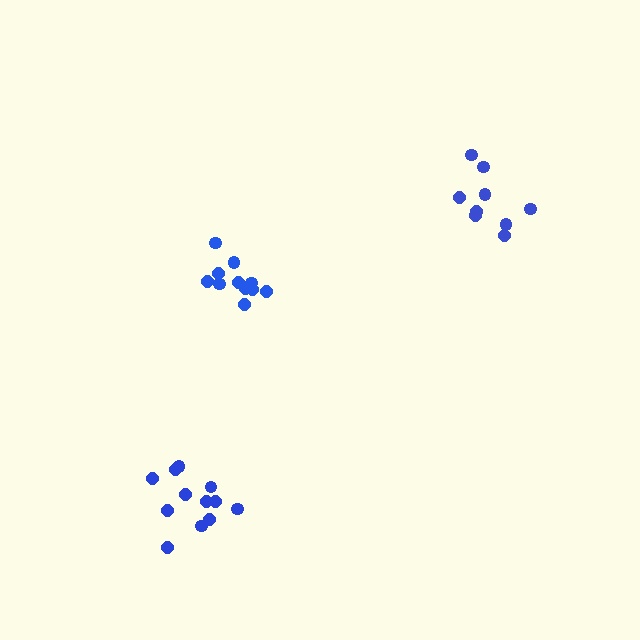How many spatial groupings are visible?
There are 3 spatial groupings.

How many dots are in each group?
Group 1: 11 dots, Group 2: 9 dots, Group 3: 12 dots (32 total).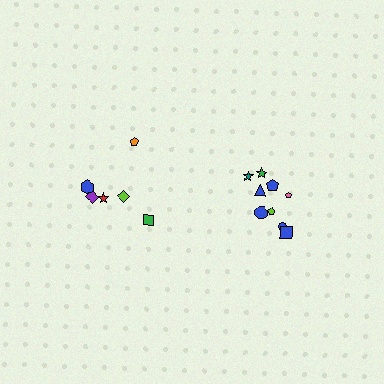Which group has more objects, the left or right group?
The right group.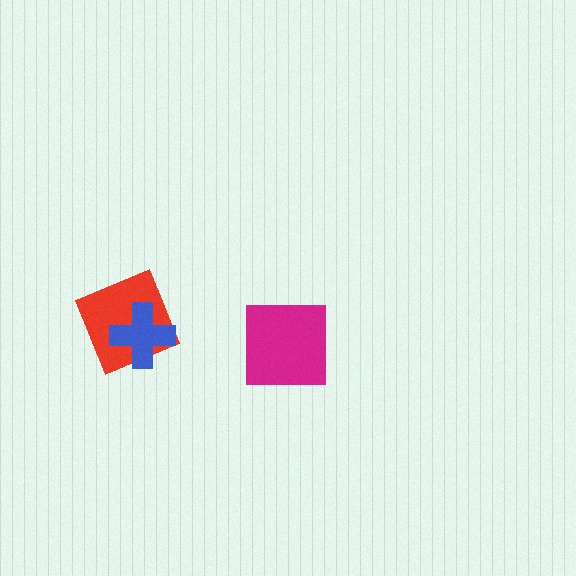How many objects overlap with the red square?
1 object overlaps with the red square.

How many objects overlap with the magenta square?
0 objects overlap with the magenta square.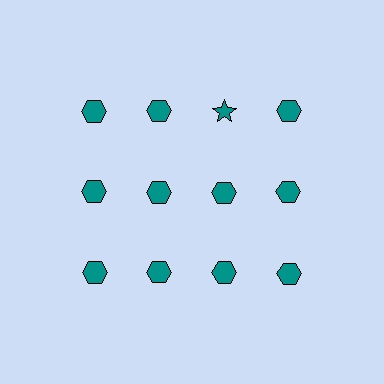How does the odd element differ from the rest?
It has a different shape: star instead of hexagon.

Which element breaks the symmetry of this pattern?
The teal star in the top row, center column breaks the symmetry. All other shapes are teal hexagons.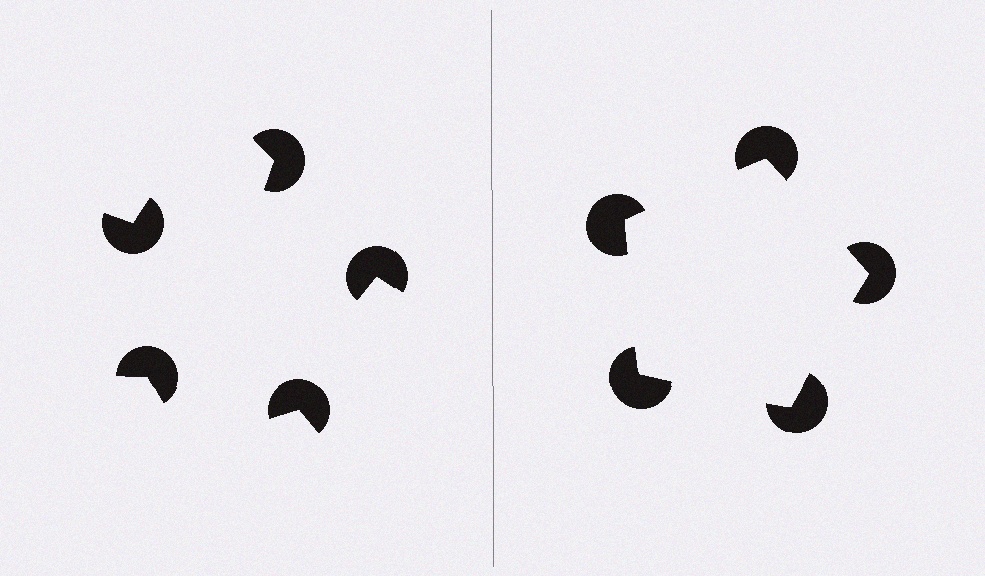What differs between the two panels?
The pac-man discs are positioned identically on both sides; only the wedge orientations differ. On the right they align to a pentagon; on the left they are misaligned.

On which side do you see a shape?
An illusory pentagon appears on the right side. On the left side the wedge cuts are rotated, so no coherent shape forms.